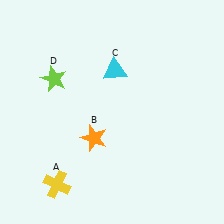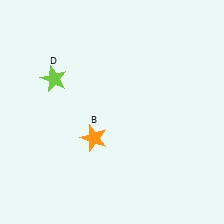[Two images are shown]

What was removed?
The yellow cross (A), the cyan triangle (C) were removed in Image 2.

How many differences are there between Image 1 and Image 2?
There are 2 differences between the two images.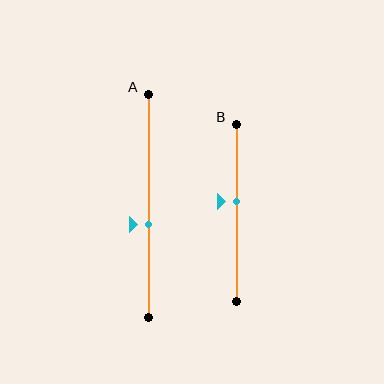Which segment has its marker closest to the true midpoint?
Segment B has its marker closest to the true midpoint.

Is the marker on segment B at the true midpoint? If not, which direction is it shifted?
No, the marker on segment B is shifted upward by about 6% of the segment length.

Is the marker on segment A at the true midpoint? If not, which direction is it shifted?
No, the marker on segment A is shifted downward by about 8% of the segment length.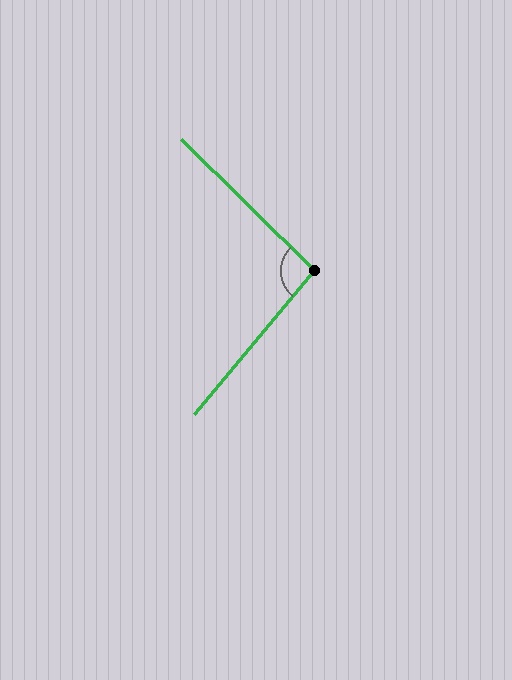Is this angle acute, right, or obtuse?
It is obtuse.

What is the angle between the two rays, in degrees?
Approximately 95 degrees.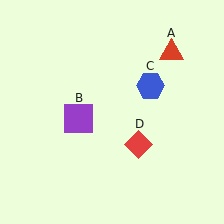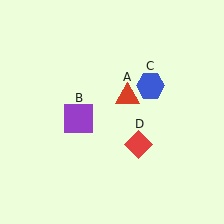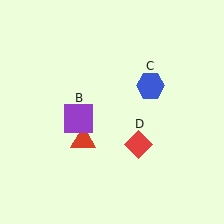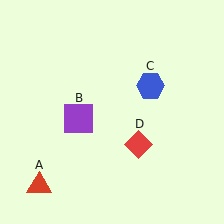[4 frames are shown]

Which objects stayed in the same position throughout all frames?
Purple square (object B) and blue hexagon (object C) and red diamond (object D) remained stationary.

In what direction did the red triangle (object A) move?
The red triangle (object A) moved down and to the left.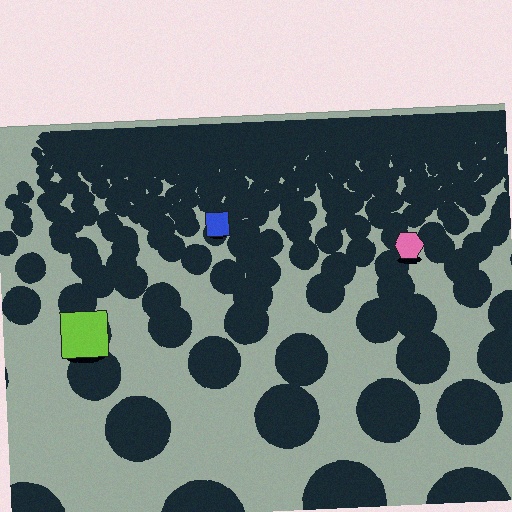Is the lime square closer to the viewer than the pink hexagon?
Yes. The lime square is closer — you can tell from the texture gradient: the ground texture is coarser near it.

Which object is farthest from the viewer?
The blue square is farthest from the viewer. It appears smaller and the ground texture around it is denser.